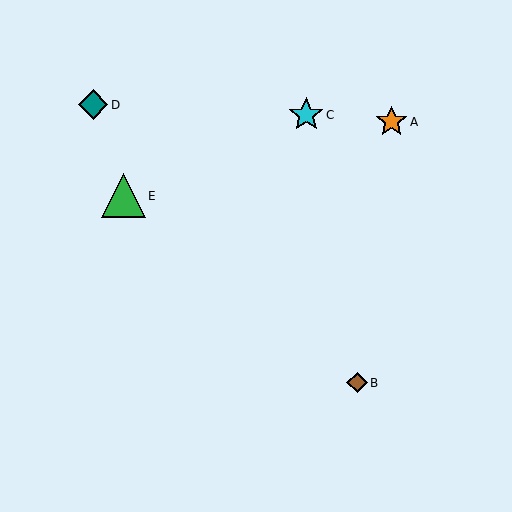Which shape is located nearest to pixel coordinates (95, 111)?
The teal diamond (labeled D) at (93, 105) is nearest to that location.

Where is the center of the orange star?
The center of the orange star is at (392, 122).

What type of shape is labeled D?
Shape D is a teal diamond.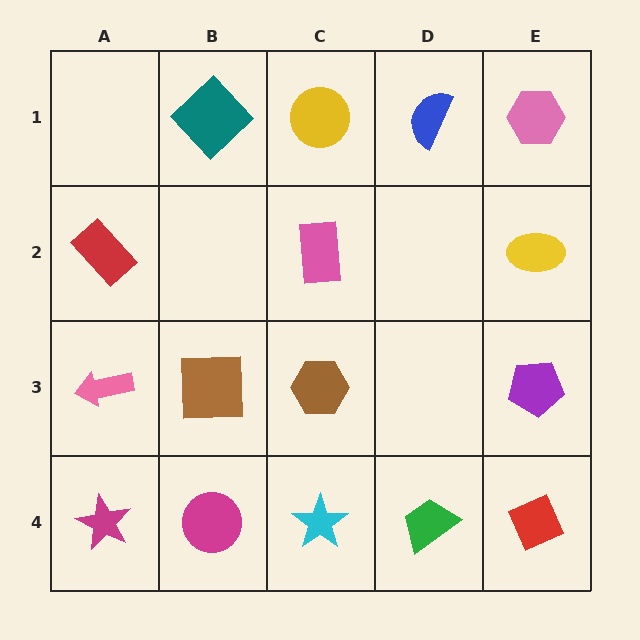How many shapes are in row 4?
5 shapes.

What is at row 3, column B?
A brown square.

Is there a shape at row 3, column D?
No, that cell is empty.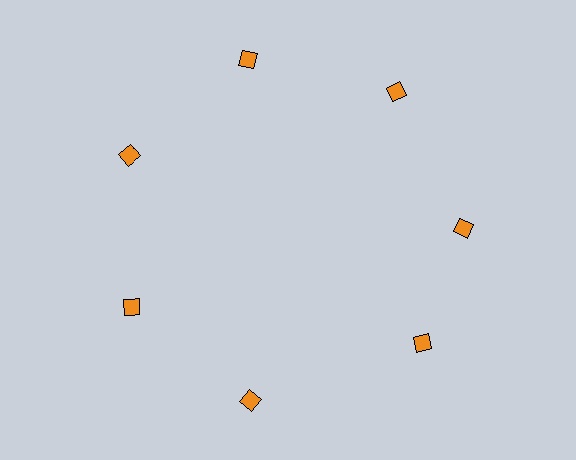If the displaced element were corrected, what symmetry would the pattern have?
It would have 7-fold rotational symmetry — the pattern would map onto itself every 51 degrees.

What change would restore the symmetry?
The symmetry would be restored by rotating it back into even spacing with its neighbors so that all 7 diamonds sit at equal angles and equal distance from the center.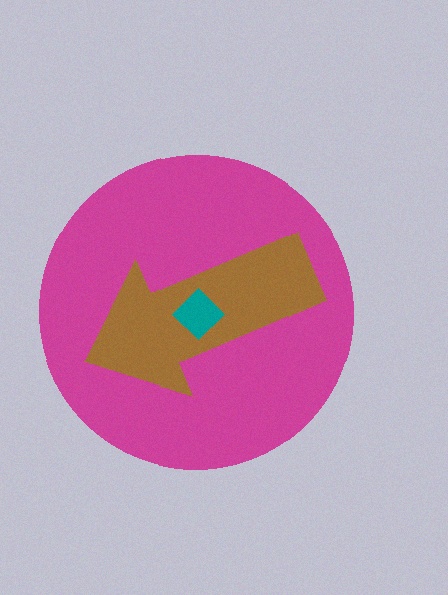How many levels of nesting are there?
3.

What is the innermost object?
The teal diamond.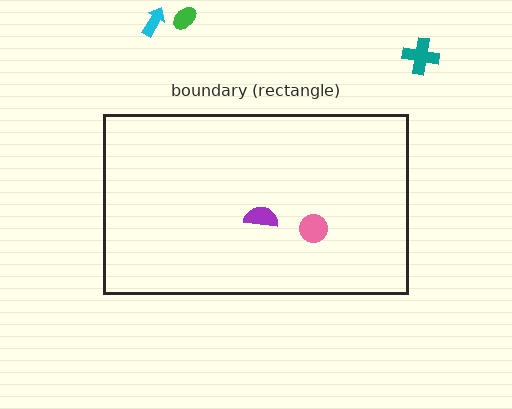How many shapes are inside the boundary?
2 inside, 3 outside.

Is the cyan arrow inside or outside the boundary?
Outside.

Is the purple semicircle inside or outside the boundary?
Inside.